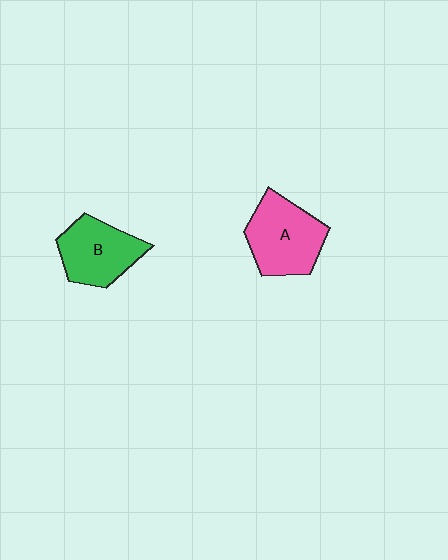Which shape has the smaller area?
Shape B (green).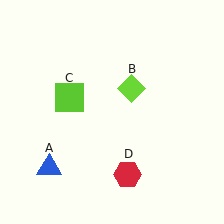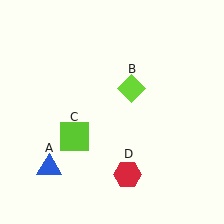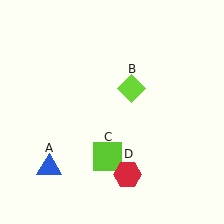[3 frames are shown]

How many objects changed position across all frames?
1 object changed position: lime square (object C).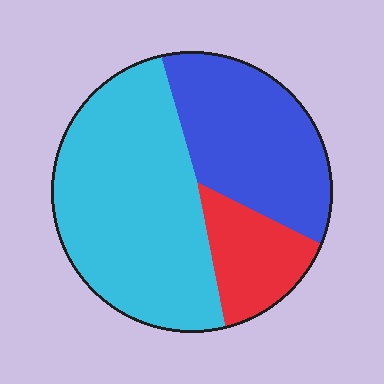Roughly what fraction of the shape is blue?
Blue covers about 35% of the shape.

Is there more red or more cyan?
Cyan.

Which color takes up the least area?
Red, at roughly 15%.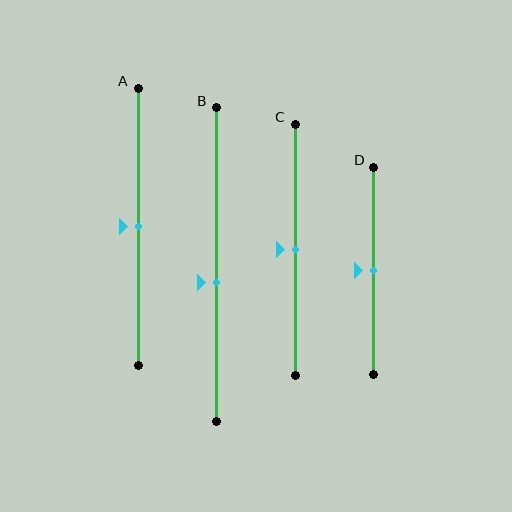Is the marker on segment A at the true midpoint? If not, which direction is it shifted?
Yes, the marker on segment A is at the true midpoint.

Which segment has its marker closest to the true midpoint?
Segment A has its marker closest to the true midpoint.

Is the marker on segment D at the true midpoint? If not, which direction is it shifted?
Yes, the marker on segment D is at the true midpoint.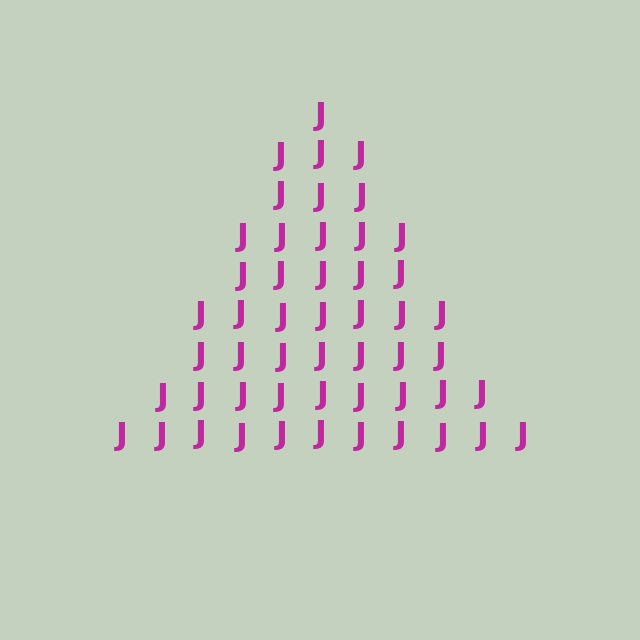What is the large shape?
The large shape is a triangle.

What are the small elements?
The small elements are letter J's.